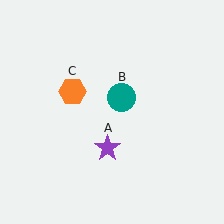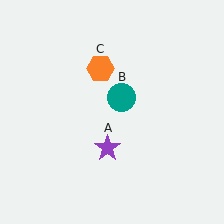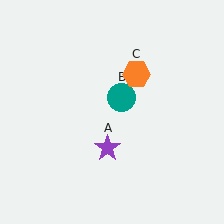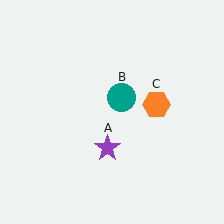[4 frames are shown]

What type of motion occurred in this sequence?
The orange hexagon (object C) rotated clockwise around the center of the scene.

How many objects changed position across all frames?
1 object changed position: orange hexagon (object C).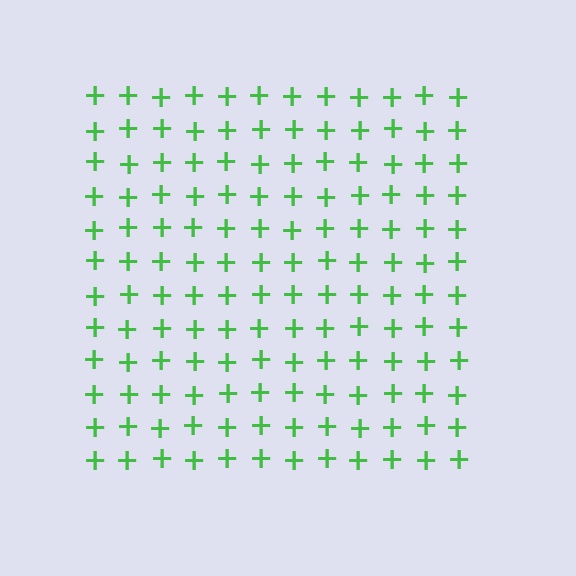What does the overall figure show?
The overall figure shows a square.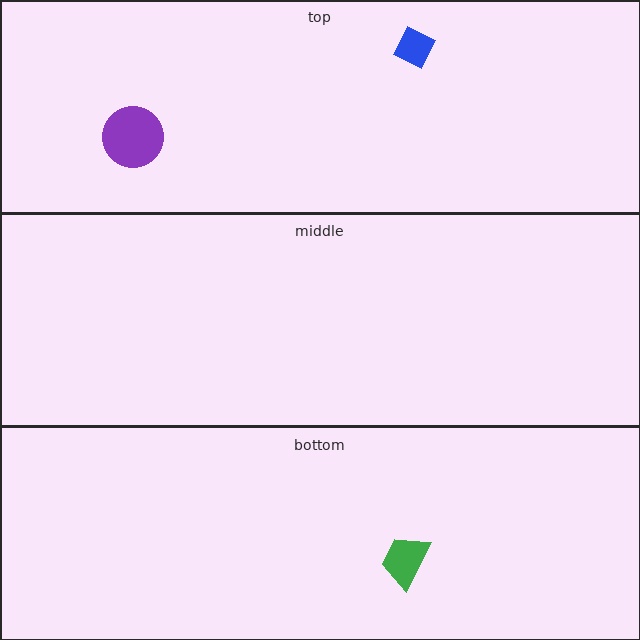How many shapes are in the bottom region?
1.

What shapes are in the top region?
The purple circle, the blue diamond.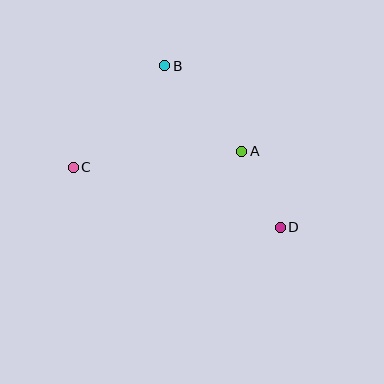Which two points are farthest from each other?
Points C and D are farthest from each other.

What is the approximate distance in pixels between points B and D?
The distance between B and D is approximately 199 pixels.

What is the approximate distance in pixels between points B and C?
The distance between B and C is approximately 137 pixels.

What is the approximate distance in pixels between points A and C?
The distance between A and C is approximately 169 pixels.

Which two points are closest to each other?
Points A and D are closest to each other.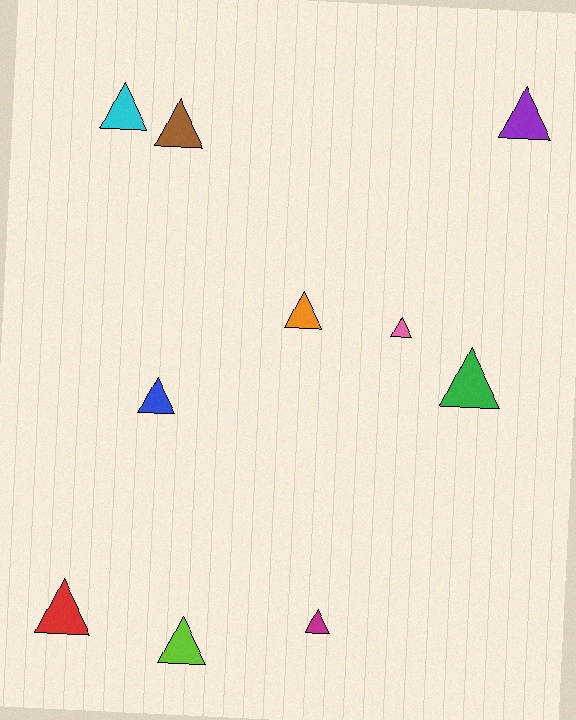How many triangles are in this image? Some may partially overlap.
There are 10 triangles.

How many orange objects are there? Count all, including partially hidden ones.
There is 1 orange object.